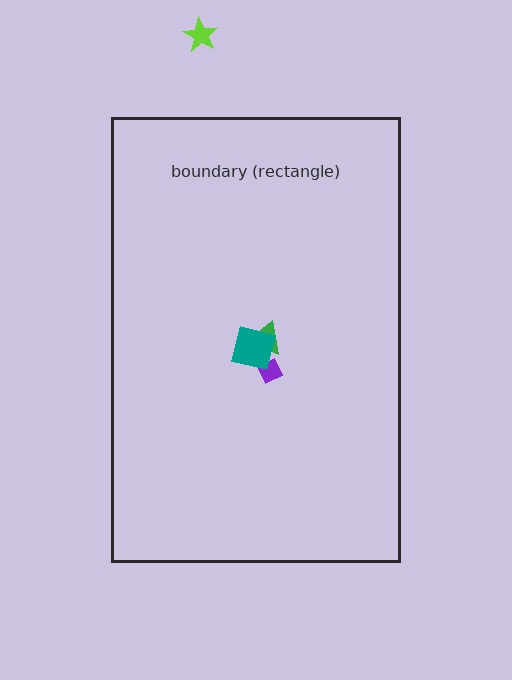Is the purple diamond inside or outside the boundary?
Inside.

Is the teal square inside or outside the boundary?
Inside.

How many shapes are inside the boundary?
3 inside, 1 outside.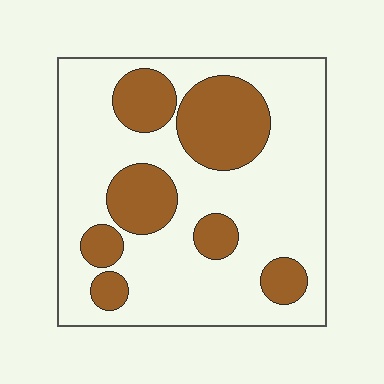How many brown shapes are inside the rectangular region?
7.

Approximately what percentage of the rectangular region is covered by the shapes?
Approximately 30%.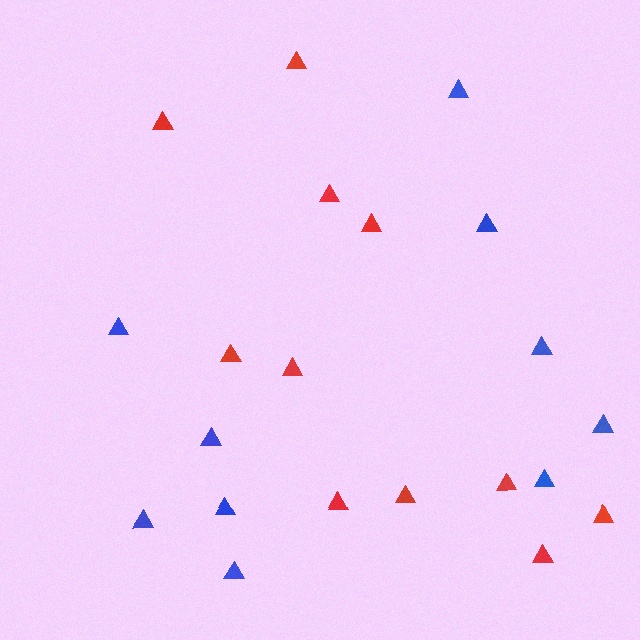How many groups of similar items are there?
There are 2 groups: one group of red triangles (11) and one group of blue triangles (10).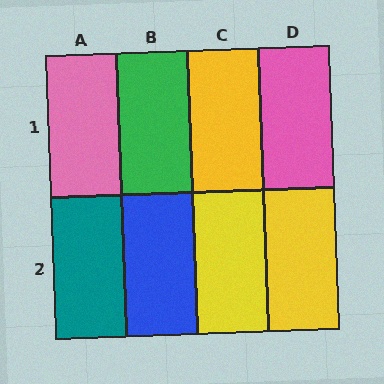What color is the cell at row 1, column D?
Pink.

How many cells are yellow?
3 cells are yellow.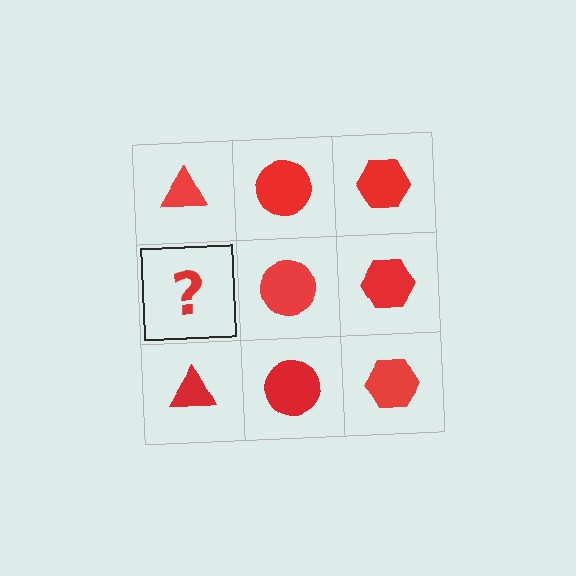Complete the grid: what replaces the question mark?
The question mark should be replaced with a red triangle.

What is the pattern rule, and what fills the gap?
The rule is that each column has a consistent shape. The gap should be filled with a red triangle.